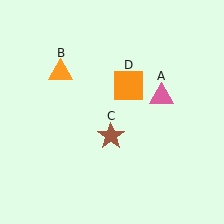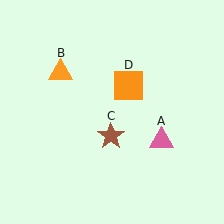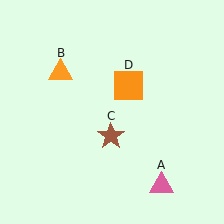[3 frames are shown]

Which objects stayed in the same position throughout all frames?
Orange triangle (object B) and brown star (object C) and orange square (object D) remained stationary.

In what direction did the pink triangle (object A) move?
The pink triangle (object A) moved down.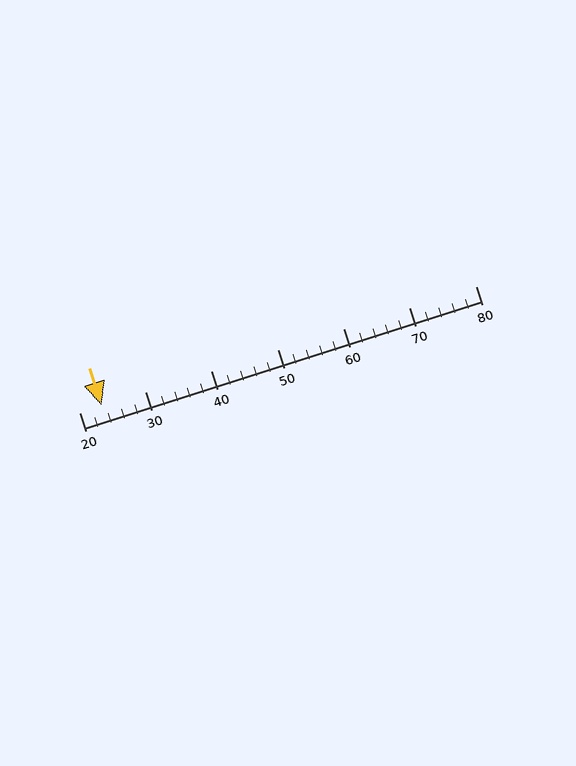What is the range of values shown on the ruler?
The ruler shows values from 20 to 80.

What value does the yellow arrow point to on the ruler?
The yellow arrow points to approximately 23.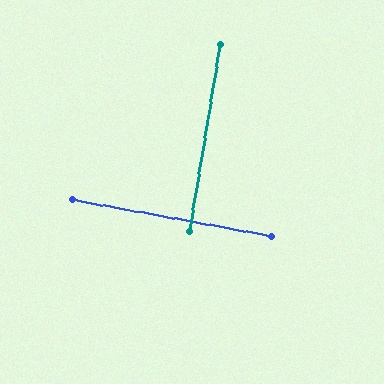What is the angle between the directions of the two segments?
Approximately 89 degrees.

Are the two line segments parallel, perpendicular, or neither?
Perpendicular — they meet at approximately 89°.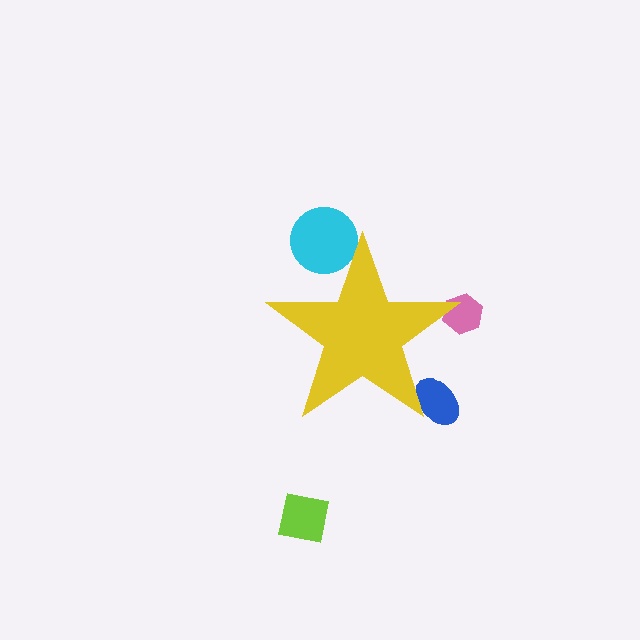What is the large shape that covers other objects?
A yellow star.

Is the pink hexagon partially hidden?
Yes, the pink hexagon is partially hidden behind the yellow star.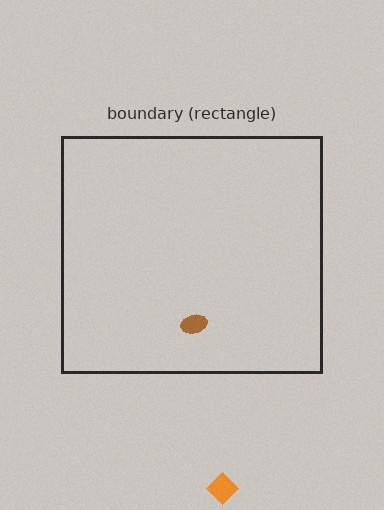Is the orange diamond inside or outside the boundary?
Outside.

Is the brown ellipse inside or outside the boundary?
Inside.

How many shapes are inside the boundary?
1 inside, 1 outside.